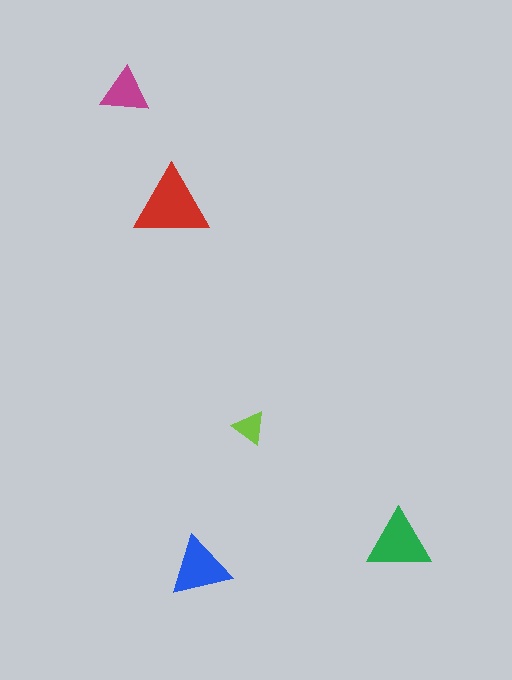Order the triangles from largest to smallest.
the red one, the green one, the blue one, the magenta one, the lime one.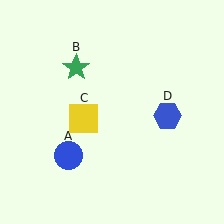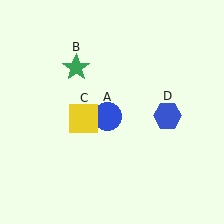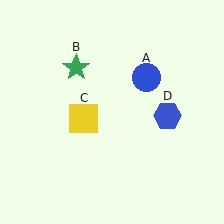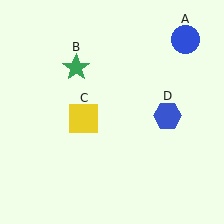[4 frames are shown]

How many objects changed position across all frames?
1 object changed position: blue circle (object A).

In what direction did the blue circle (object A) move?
The blue circle (object A) moved up and to the right.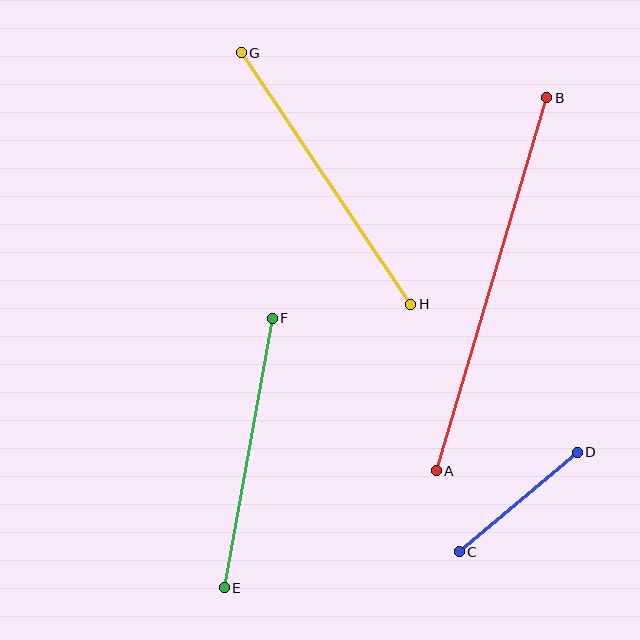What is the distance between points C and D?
The distance is approximately 154 pixels.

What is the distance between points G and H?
The distance is approximately 303 pixels.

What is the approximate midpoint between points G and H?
The midpoint is at approximately (326, 179) pixels.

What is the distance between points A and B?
The distance is approximately 389 pixels.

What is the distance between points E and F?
The distance is approximately 274 pixels.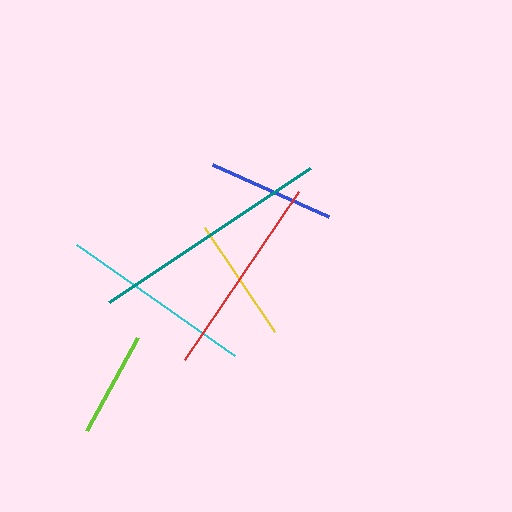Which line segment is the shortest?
The lime line is the shortest at approximately 106 pixels.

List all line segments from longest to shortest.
From longest to shortest: teal, red, cyan, blue, yellow, lime.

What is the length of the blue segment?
The blue segment is approximately 128 pixels long.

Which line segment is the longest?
The teal line is the longest at approximately 241 pixels.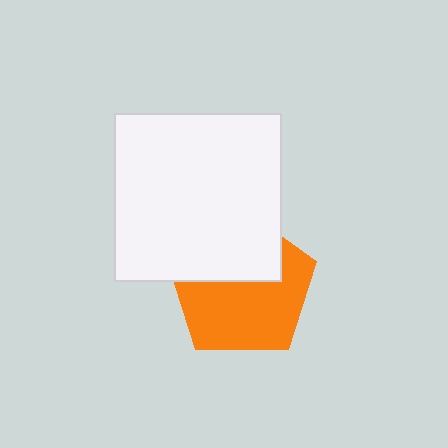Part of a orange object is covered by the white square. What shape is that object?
It is a pentagon.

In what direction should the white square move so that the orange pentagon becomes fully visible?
The white square should move up. That is the shortest direction to clear the overlap and leave the orange pentagon fully visible.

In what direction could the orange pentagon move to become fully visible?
The orange pentagon could move down. That would shift it out from behind the white square entirely.